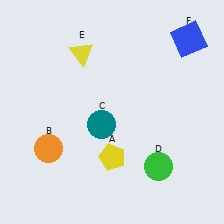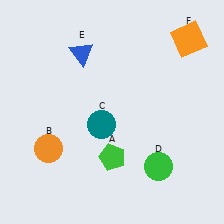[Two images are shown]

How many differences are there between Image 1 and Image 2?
There are 3 differences between the two images.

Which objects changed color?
A changed from yellow to green. E changed from yellow to blue. F changed from blue to orange.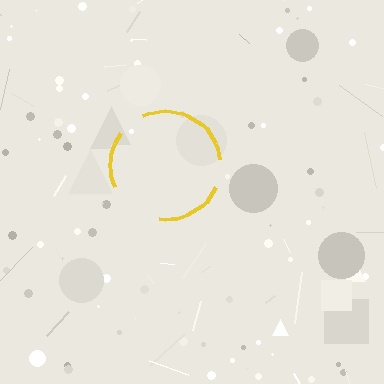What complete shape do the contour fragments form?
The contour fragments form a circle.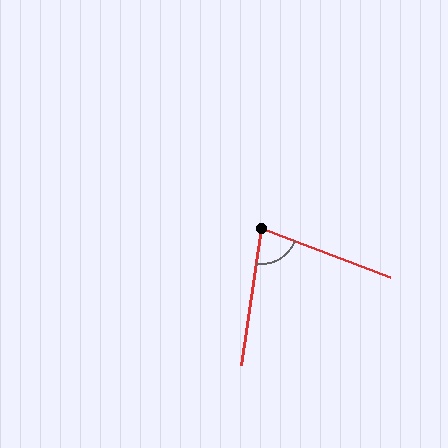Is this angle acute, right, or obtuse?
It is acute.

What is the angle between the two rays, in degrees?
Approximately 78 degrees.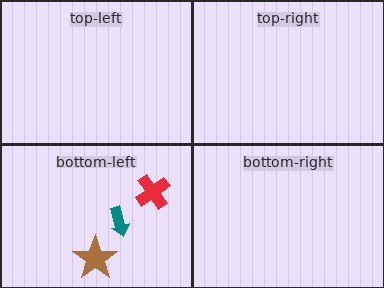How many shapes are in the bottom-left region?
3.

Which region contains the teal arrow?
The bottom-left region.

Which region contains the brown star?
The bottom-left region.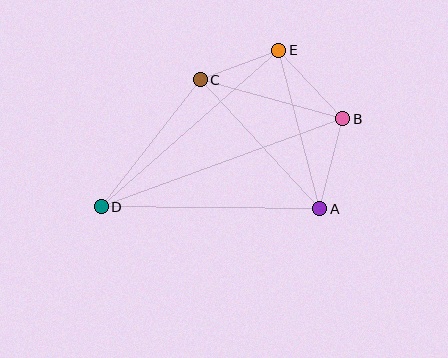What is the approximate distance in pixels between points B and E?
The distance between B and E is approximately 94 pixels.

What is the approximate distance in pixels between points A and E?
The distance between A and E is approximately 164 pixels.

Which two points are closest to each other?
Points C and E are closest to each other.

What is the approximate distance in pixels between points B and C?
The distance between B and C is approximately 148 pixels.